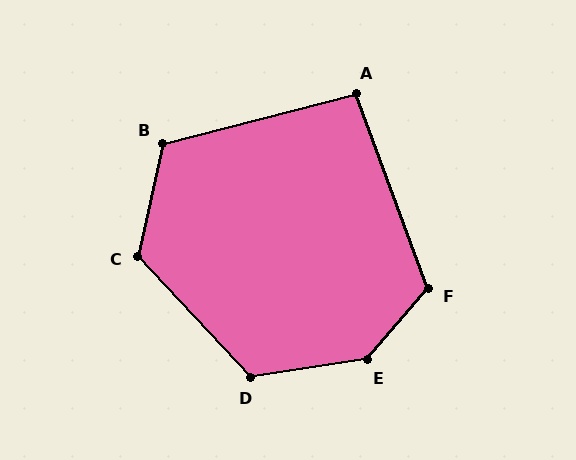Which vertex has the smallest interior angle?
A, at approximately 96 degrees.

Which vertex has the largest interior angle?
E, at approximately 139 degrees.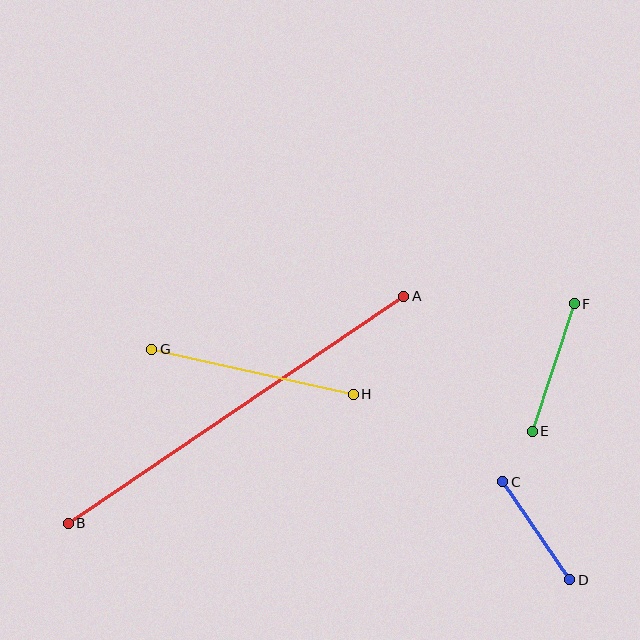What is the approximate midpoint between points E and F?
The midpoint is at approximately (553, 367) pixels.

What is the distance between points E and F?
The distance is approximately 134 pixels.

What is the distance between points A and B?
The distance is approximately 405 pixels.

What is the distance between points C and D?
The distance is approximately 119 pixels.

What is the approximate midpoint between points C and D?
The midpoint is at approximately (536, 531) pixels.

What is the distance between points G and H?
The distance is approximately 207 pixels.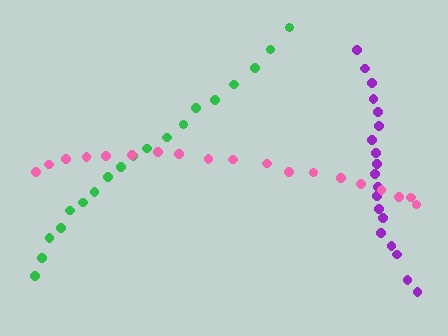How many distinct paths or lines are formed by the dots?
There are 3 distinct paths.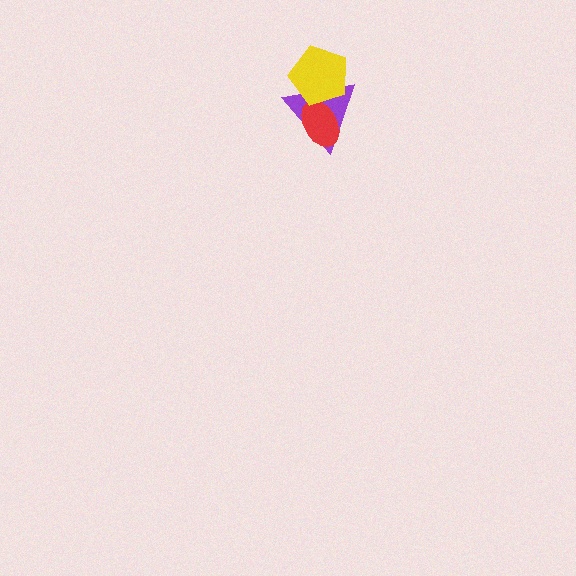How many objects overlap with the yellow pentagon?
2 objects overlap with the yellow pentagon.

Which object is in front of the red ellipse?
The yellow pentagon is in front of the red ellipse.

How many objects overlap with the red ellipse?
2 objects overlap with the red ellipse.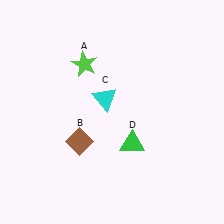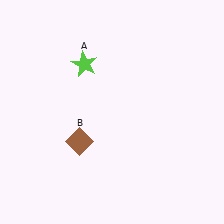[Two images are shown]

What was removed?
The green triangle (D), the cyan triangle (C) were removed in Image 2.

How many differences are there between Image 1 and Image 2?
There are 2 differences between the two images.